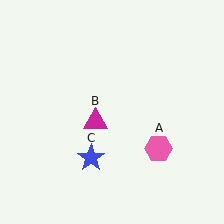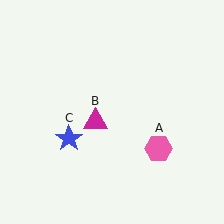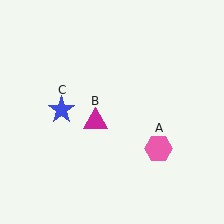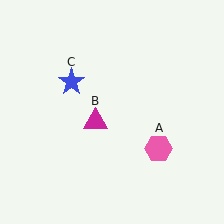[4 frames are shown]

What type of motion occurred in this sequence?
The blue star (object C) rotated clockwise around the center of the scene.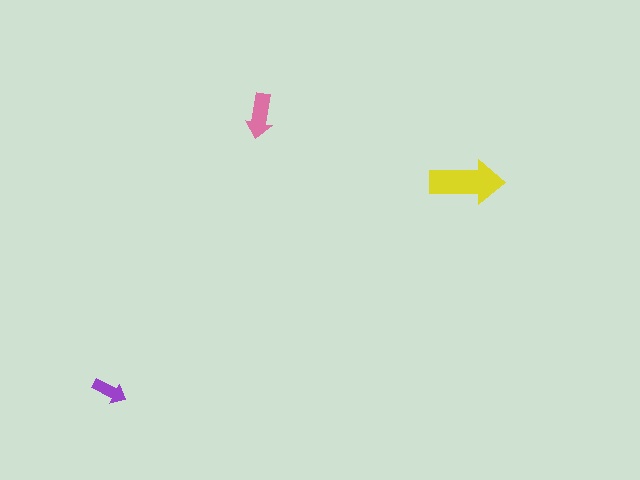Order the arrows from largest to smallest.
the yellow one, the pink one, the purple one.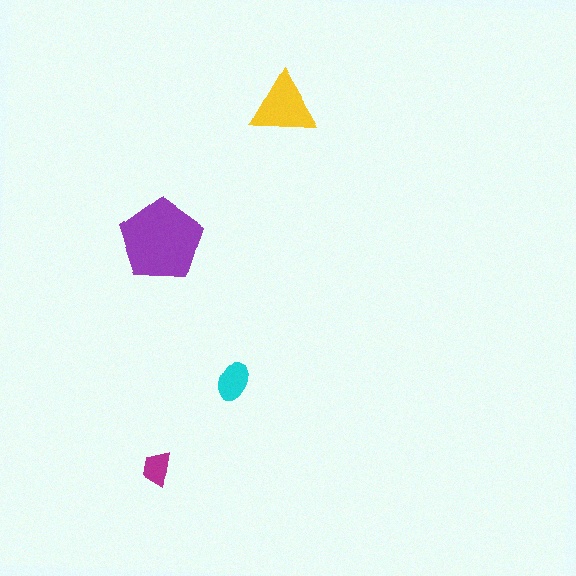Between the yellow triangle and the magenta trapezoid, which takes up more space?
The yellow triangle.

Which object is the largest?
The purple pentagon.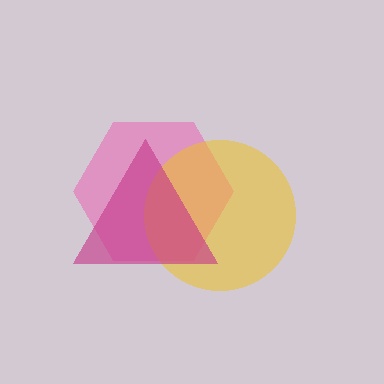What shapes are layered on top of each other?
The layered shapes are: a pink hexagon, a yellow circle, a magenta triangle.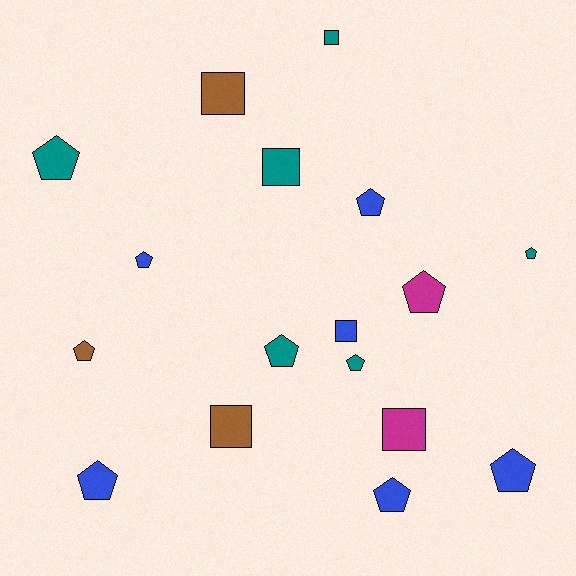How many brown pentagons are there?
There is 1 brown pentagon.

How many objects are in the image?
There are 17 objects.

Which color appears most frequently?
Blue, with 6 objects.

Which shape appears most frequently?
Pentagon, with 11 objects.